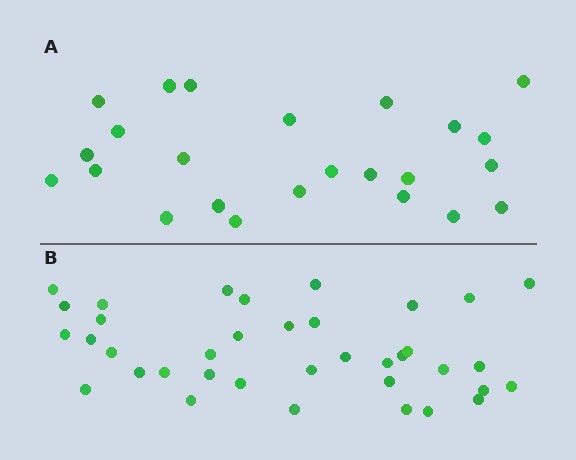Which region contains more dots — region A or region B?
Region B (the bottom region) has more dots.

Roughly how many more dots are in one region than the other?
Region B has approximately 15 more dots than region A.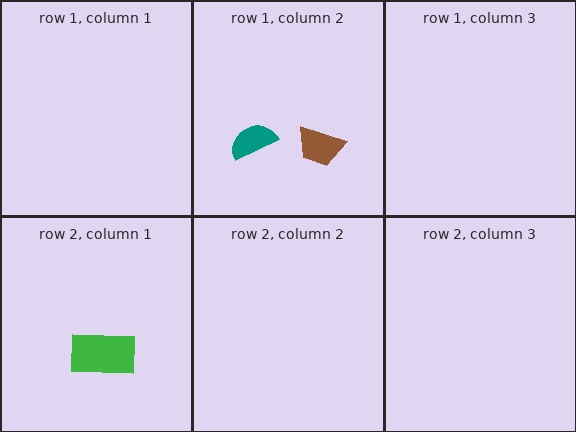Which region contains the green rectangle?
The row 2, column 1 region.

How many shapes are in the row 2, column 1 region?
1.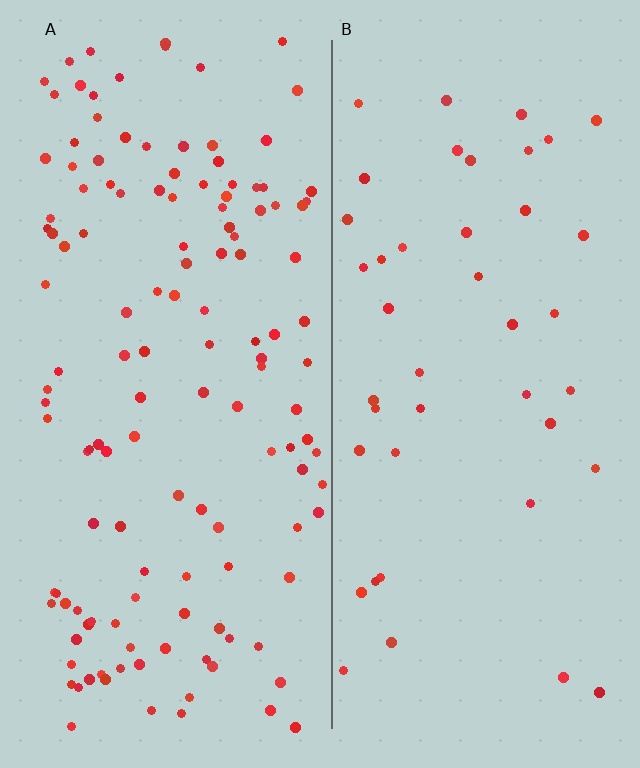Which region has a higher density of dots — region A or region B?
A (the left).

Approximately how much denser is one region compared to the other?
Approximately 3.2× — region A over region B.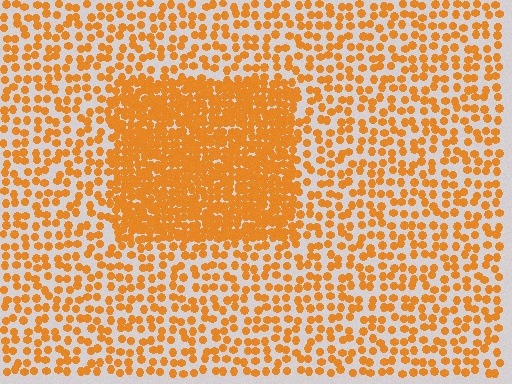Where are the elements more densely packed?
The elements are more densely packed inside the rectangle boundary.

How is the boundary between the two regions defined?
The boundary is defined by a change in element density (approximately 2.4x ratio). All elements are the same color, size, and shape.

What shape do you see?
I see a rectangle.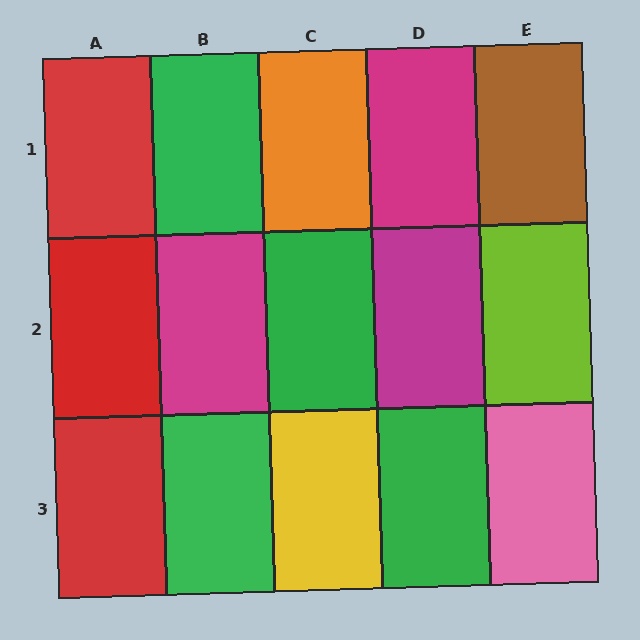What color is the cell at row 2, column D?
Magenta.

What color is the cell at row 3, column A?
Red.